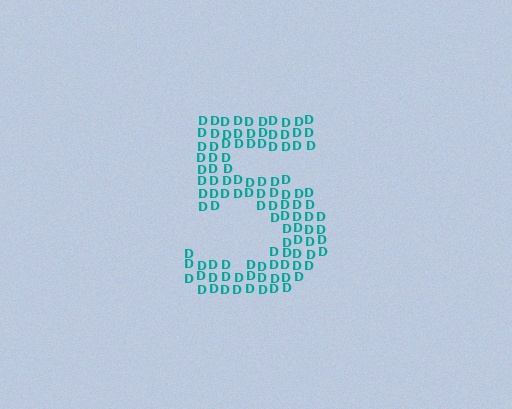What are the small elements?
The small elements are letter D's.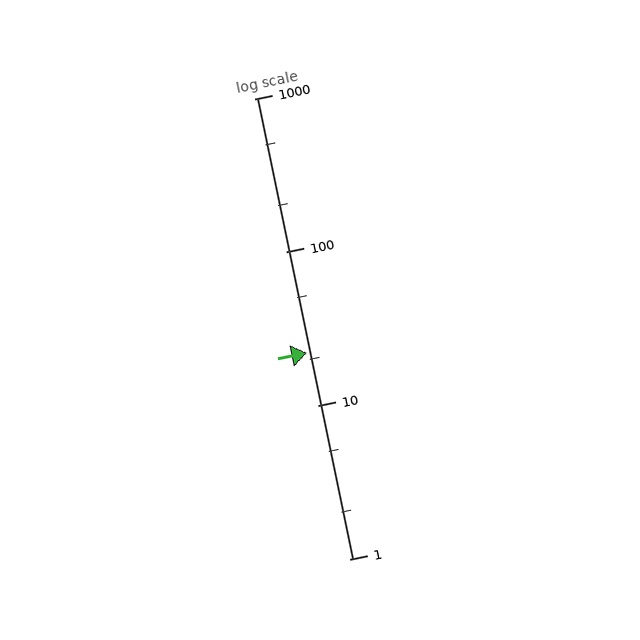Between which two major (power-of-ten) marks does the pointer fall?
The pointer is between 10 and 100.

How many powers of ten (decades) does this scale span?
The scale spans 3 decades, from 1 to 1000.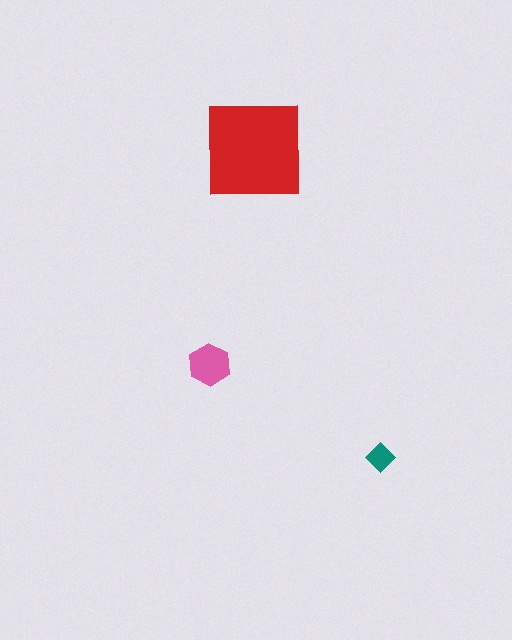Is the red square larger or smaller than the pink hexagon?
Larger.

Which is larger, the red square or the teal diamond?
The red square.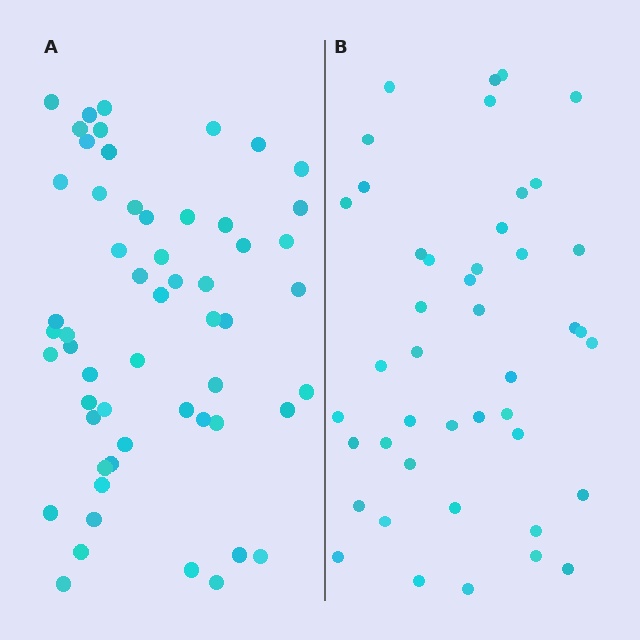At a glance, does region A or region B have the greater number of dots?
Region A (the left region) has more dots.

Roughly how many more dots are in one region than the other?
Region A has roughly 12 or so more dots than region B.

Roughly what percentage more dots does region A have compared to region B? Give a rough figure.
About 25% more.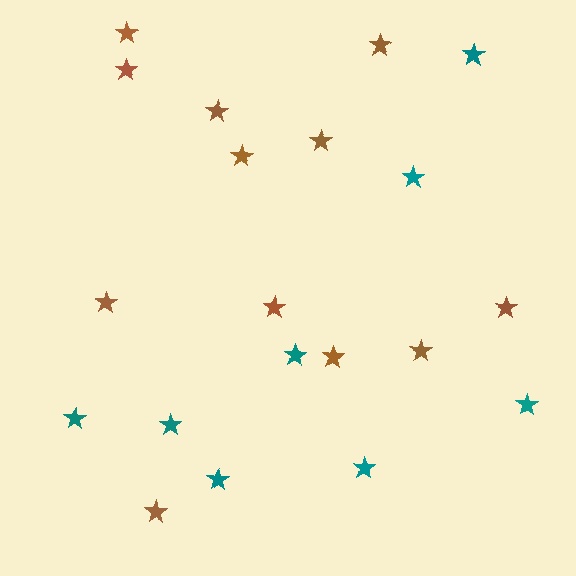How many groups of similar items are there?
There are 2 groups: one group of teal stars (8) and one group of brown stars (12).